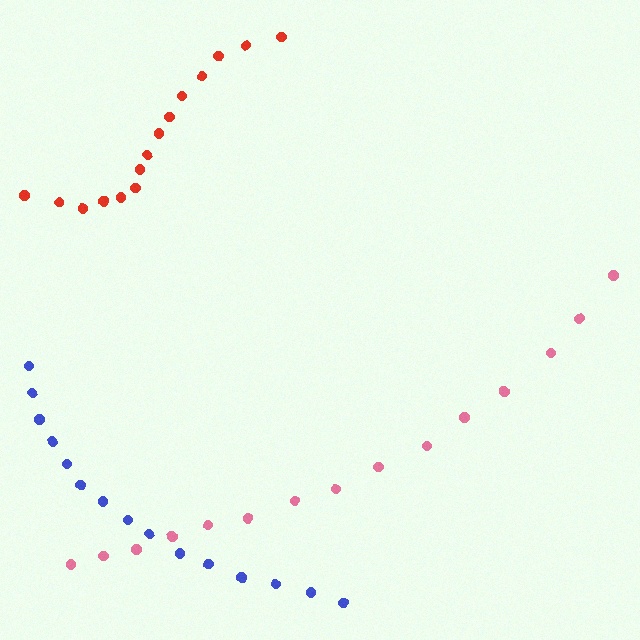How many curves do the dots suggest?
There are 3 distinct paths.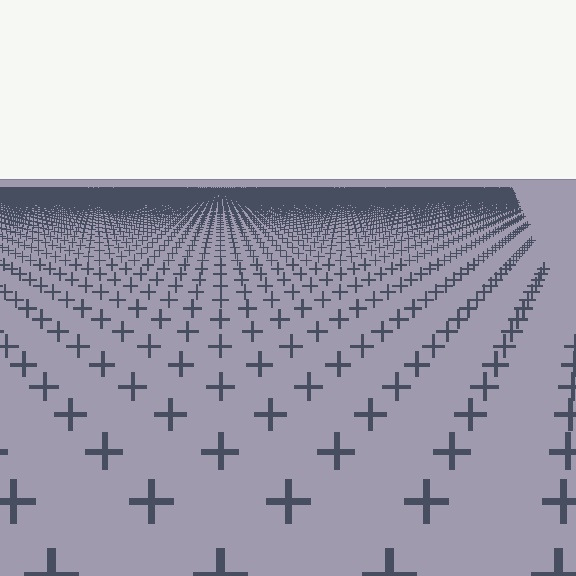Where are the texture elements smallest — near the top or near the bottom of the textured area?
Near the top.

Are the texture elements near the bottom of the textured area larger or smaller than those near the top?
Larger. Near the bottom, elements are closer to the viewer and appear at a bigger on-screen size.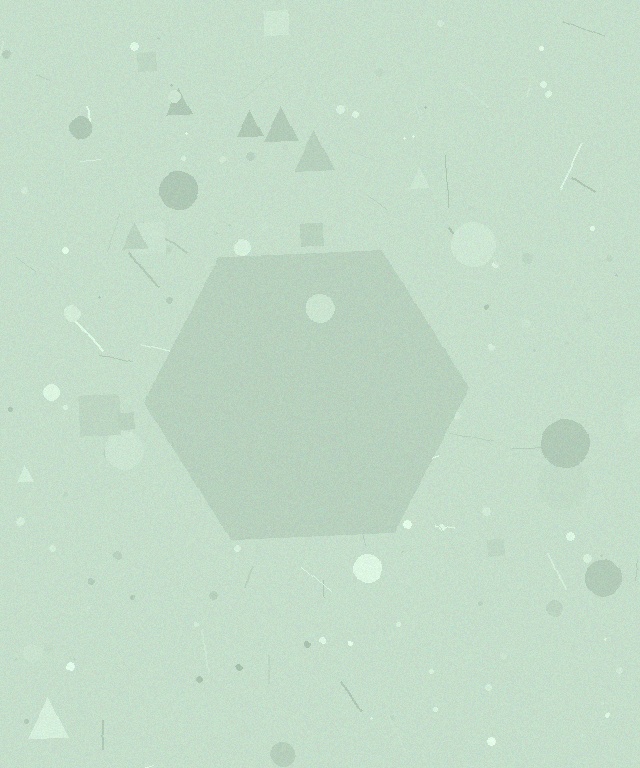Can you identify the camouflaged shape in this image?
The camouflaged shape is a hexagon.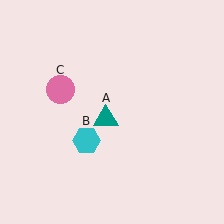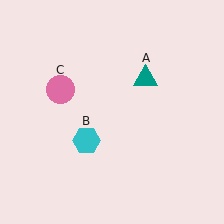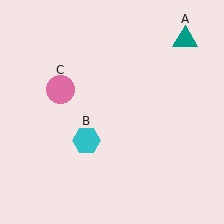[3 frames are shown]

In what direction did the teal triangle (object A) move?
The teal triangle (object A) moved up and to the right.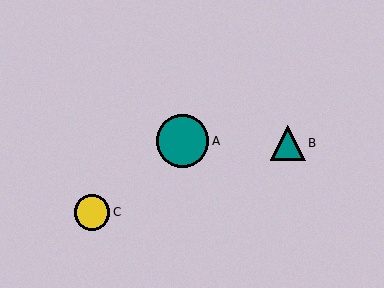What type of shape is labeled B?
Shape B is a teal triangle.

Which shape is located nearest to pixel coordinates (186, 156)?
The teal circle (labeled A) at (182, 141) is nearest to that location.